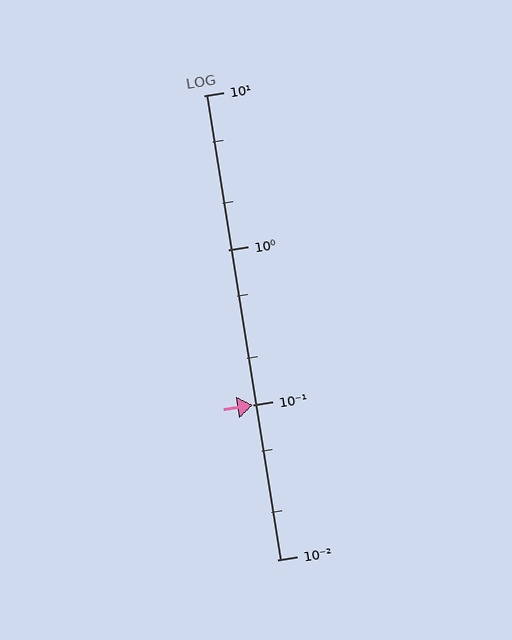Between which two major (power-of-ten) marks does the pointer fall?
The pointer is between 0.1 and 1.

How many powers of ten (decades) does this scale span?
The scale spans 3 decades, from 0.01 to 10.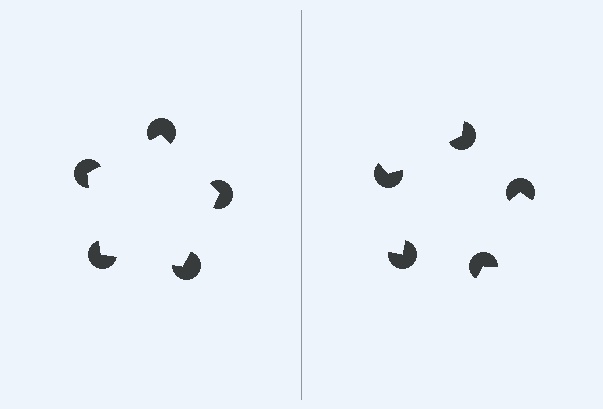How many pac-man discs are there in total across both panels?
10 — 5 on each side.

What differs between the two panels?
The pac-man discs are positioned identically on both sides; only the wedge orientations differ. On the left they align to a pentagon; on the right they are misaligned.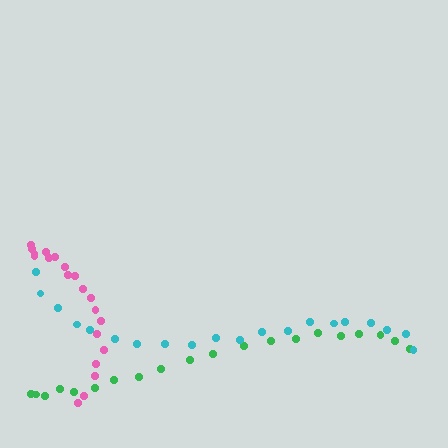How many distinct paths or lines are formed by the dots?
There are 3 distinct paths.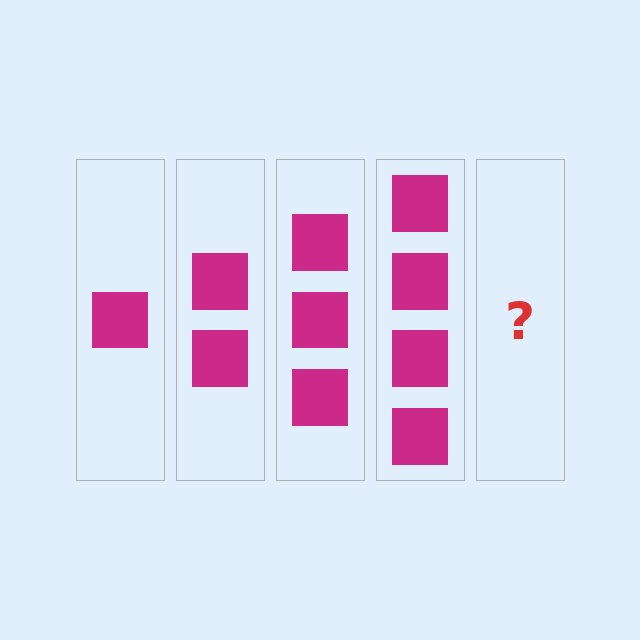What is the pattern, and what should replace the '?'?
The pattern is that each step adds one more square. The '?' should be 5 squares.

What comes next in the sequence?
The next element should be 5 squares.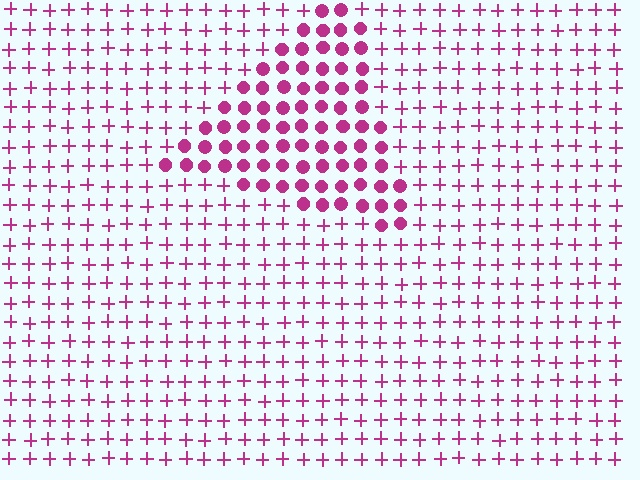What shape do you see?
I see a triangle.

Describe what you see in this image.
The image is filled with small magenta elements arranged in a uniform grid. A triangle-shaped region contains circles, while the surrounding area contains plus signs. The boundary is defined purely by the change in element shape.